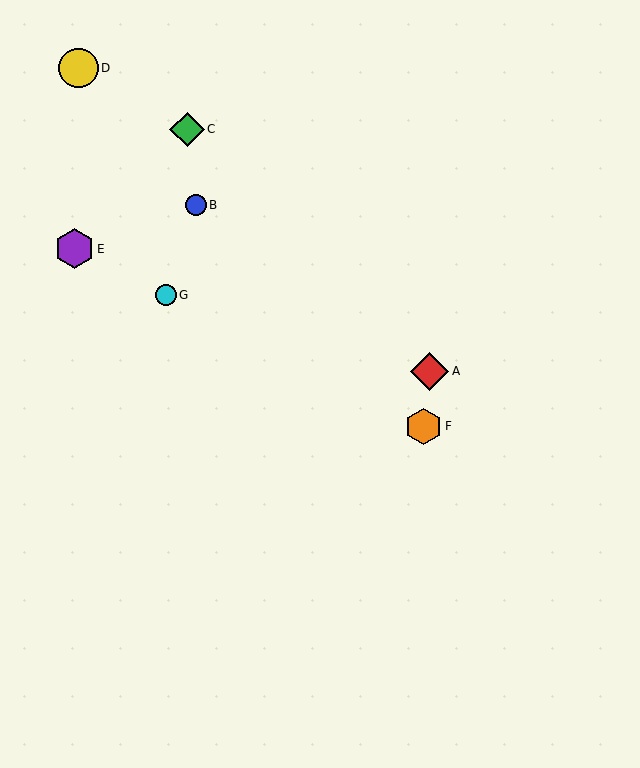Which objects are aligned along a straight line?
Objects E, F, G are aligned along a straight line.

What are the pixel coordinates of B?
Object B is at (196, 205).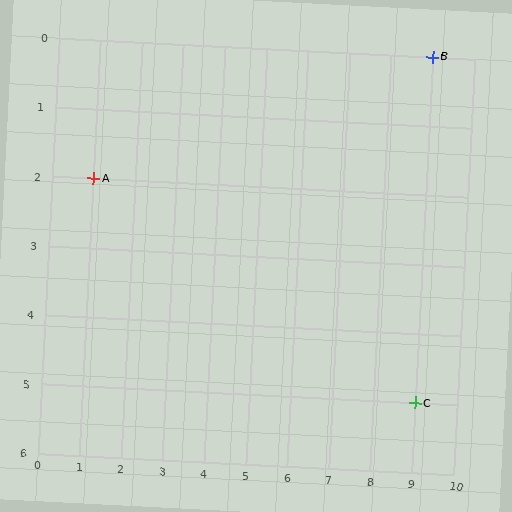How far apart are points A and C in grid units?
Points A and C are 8 columns and 3 rows apart (about 8.5 grid units diagonally).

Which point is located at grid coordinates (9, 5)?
Point C is at (9, 5).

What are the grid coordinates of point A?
Point A is at grid coordinates (1, 2).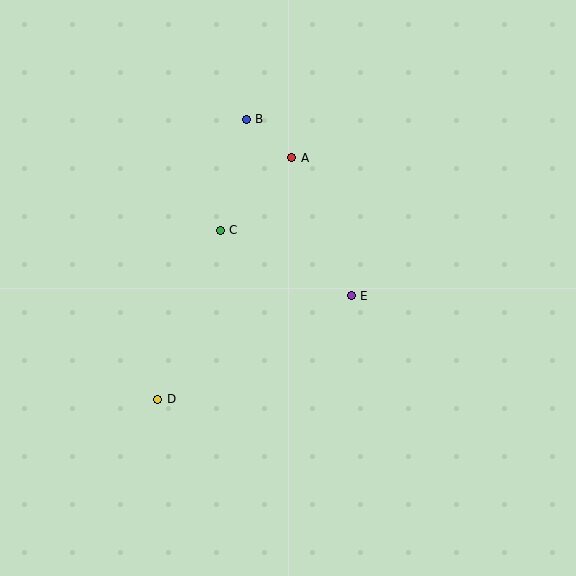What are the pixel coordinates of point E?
Point E is at (351, 296).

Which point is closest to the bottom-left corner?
Point D is closest to the bottom-left corner.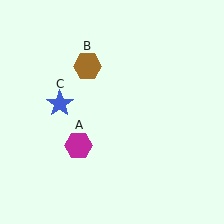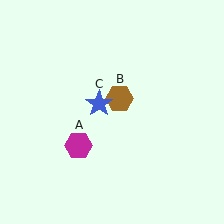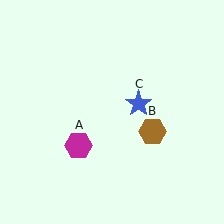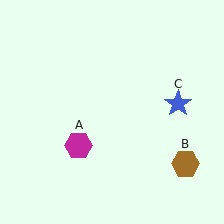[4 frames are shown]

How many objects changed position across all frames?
2 objects changed position: brown hexagon (object B), blue star (object C).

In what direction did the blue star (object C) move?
The blue star (object C) moved right.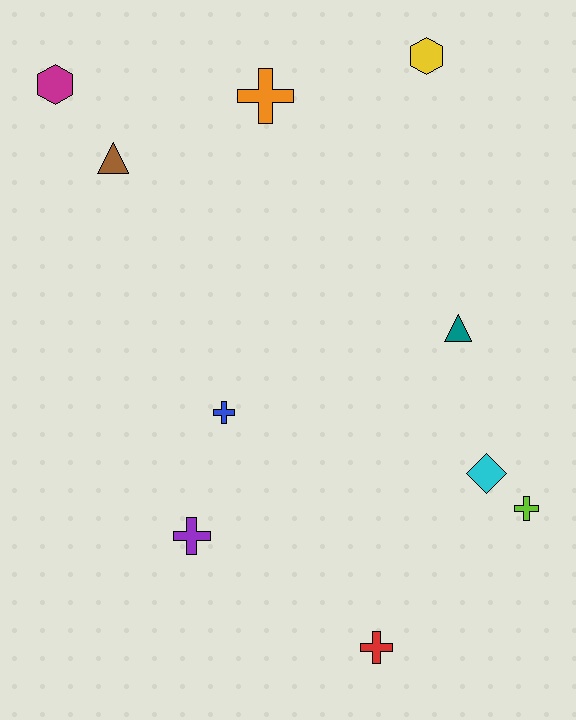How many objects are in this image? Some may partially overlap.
There are 10 objects.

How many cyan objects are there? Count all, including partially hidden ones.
There is 1 cyan object.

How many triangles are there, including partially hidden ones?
There are 2 triangles.